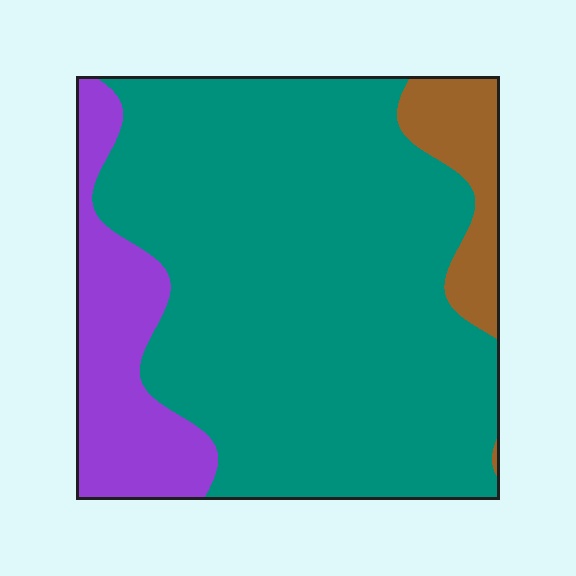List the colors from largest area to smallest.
From largest to smallest: teal, purple, brown.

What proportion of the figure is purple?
Purple takes up about one sixth (1/6) of the figure.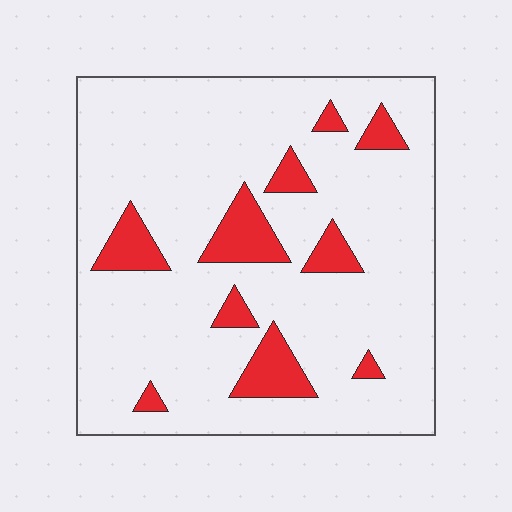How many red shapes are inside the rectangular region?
10.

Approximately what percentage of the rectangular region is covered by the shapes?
Approximately 15%.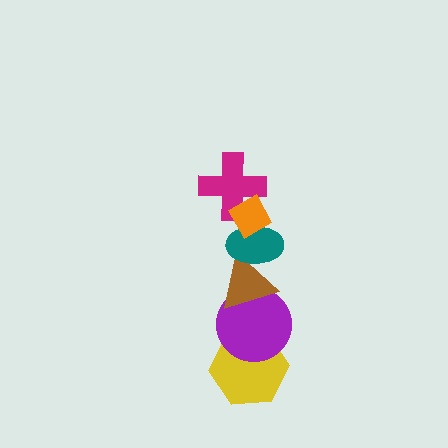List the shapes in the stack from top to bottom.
From top to bottom: the orange diamond, the magenta cross, the teal ellipse, the brown triangle, the purple circle, the yellow hexagon.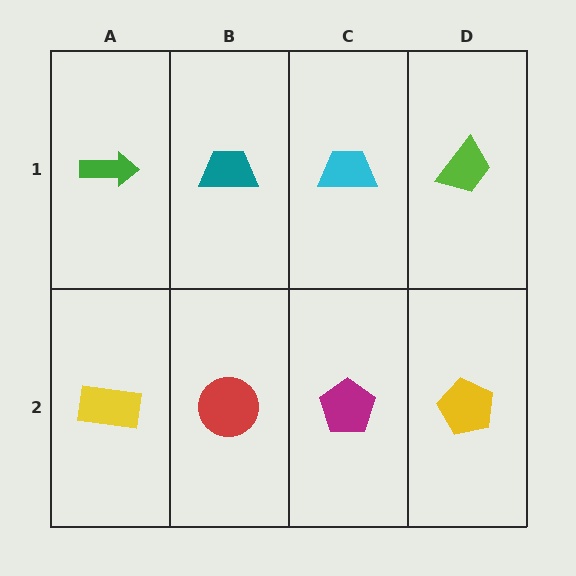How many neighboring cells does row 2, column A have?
2.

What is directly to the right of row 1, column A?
A teal trapezoid.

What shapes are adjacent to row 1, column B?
A red circle (row 2, column B), a green arrow (row 1, column A), a cyan trapezoid (row 1, column C).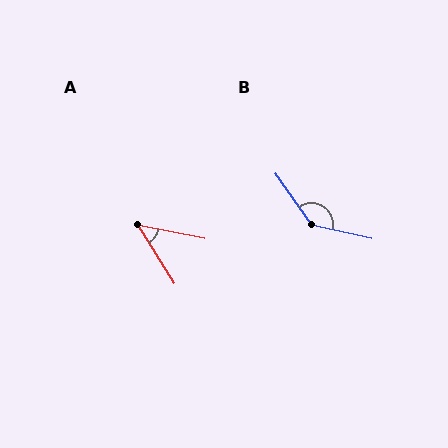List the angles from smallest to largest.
A (47°), B (138°).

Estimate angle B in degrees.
Approximately 138 degrees.